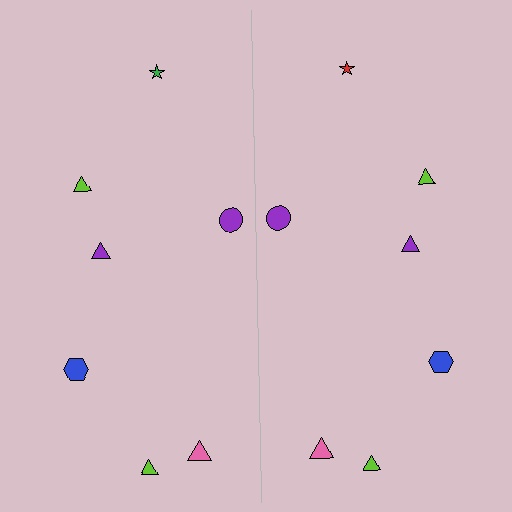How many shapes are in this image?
There are 14 shapes in this image.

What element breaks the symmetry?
The red star on the right side breaks the symmetry — its mirror counterpart is green.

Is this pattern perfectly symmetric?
No, the pattern is not perfectly symmetric. The red star on the right side breaks the symmetry — its mirror counterpart is green.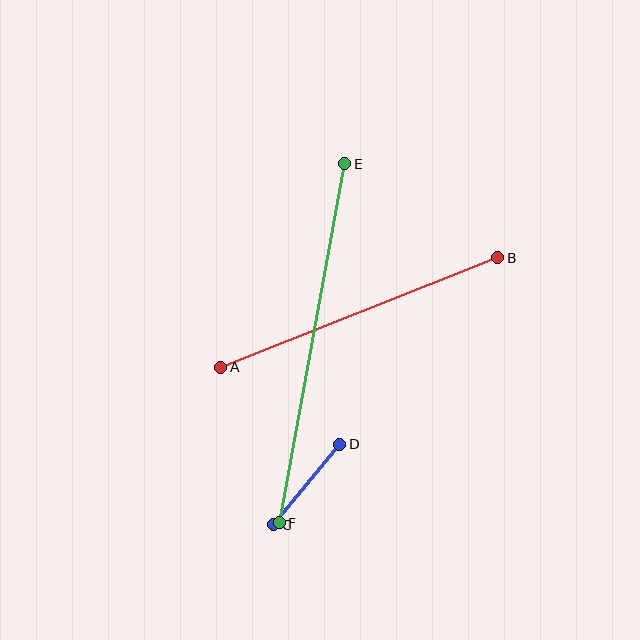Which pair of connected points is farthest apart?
Points E and F are farthest apart.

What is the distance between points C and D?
The distance is approximately 105 pixels.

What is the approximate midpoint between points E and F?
The midpoint is at approximately (312, 343) pixels.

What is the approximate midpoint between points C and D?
The midpoint is at approximately (306, 484) pixels.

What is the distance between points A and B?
The distance is approximately 298 pixels.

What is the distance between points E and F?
The distance is approximately 365 pixels.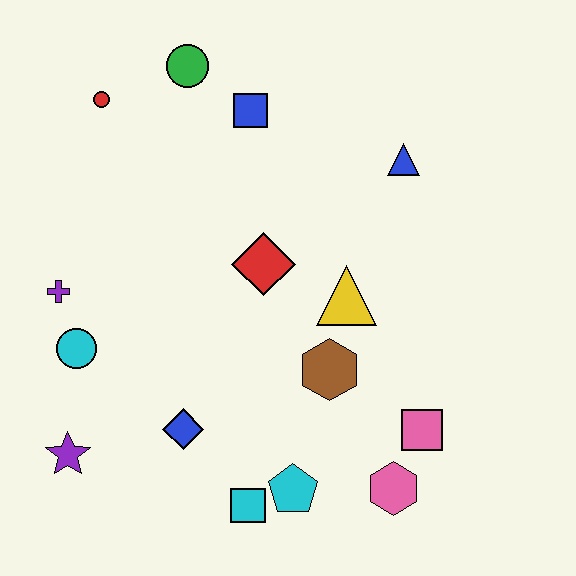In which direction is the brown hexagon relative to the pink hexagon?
The brown hexagon is above the pink hexagon.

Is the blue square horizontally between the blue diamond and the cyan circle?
No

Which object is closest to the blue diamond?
The cyan square is closest to the blue diamond.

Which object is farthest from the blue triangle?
The purple star is farthest from the blue triangle.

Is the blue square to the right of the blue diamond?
Yes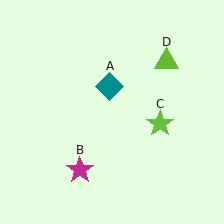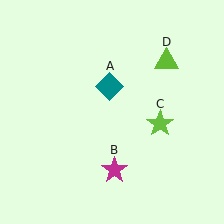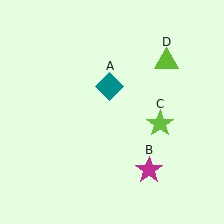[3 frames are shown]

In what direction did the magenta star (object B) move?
The magenta star (object B) moved right.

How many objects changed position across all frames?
1 object changed position: magenta star (object B).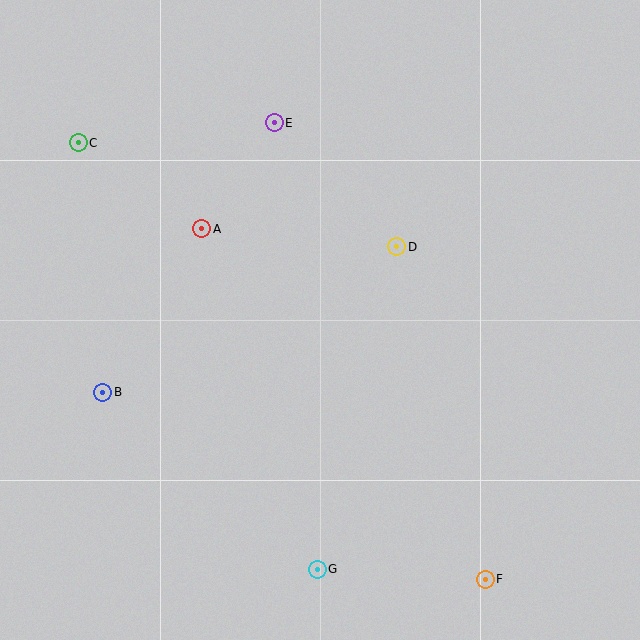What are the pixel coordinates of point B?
Point B is at (103, 392).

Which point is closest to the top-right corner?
Point D is closest to the top-right corner.